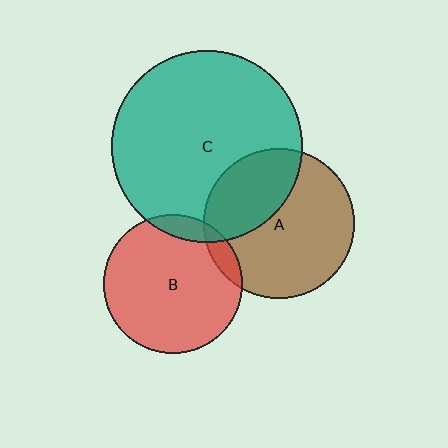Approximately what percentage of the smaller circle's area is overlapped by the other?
Approximately 35%.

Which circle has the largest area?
Circle C (teal).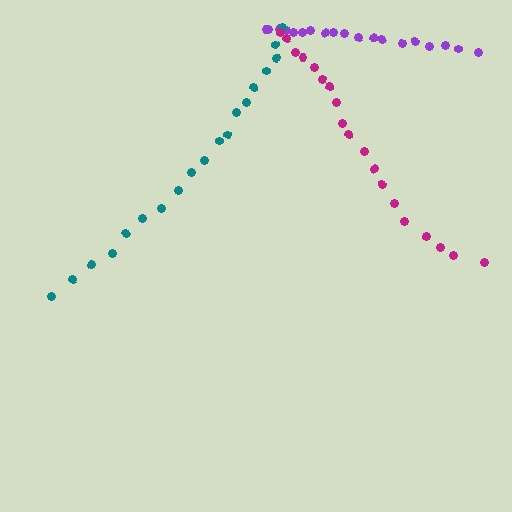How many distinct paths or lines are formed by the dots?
There are 3 distinct paths.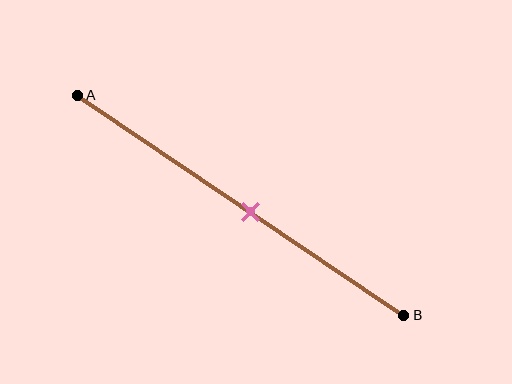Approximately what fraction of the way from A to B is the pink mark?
The pink mark is approximately 55% of the way from A to B.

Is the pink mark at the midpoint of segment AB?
No, the mark is at about 55% from A, not at the 50% midpoint.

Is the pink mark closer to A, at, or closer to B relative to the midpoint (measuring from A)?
The pink mark is closer to point B than the midpoint of segment AB.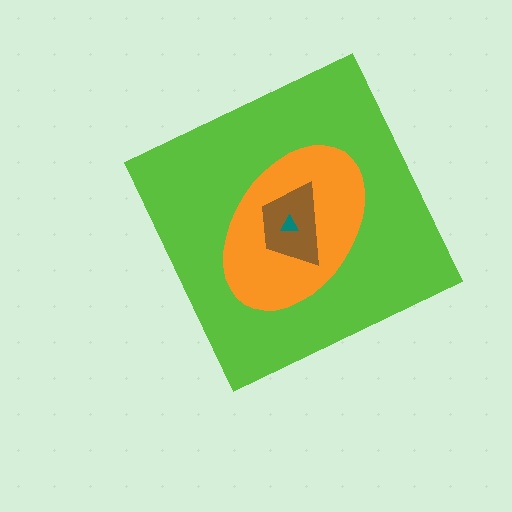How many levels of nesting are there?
4.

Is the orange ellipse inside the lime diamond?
Yes.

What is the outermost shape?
The lime diamond.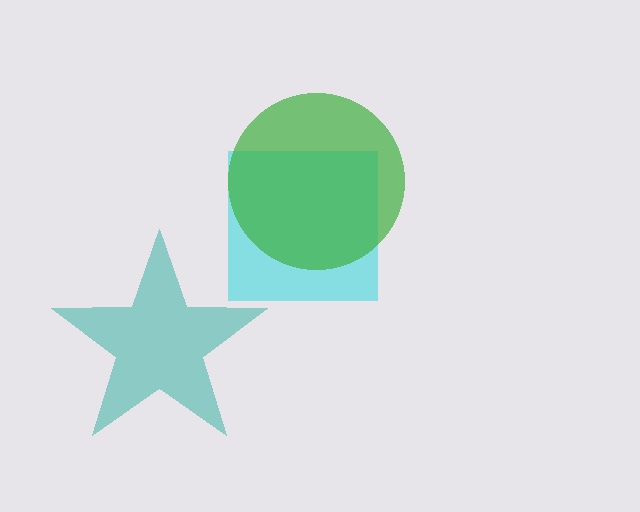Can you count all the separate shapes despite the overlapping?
Yes, there are 3 separate shapes.